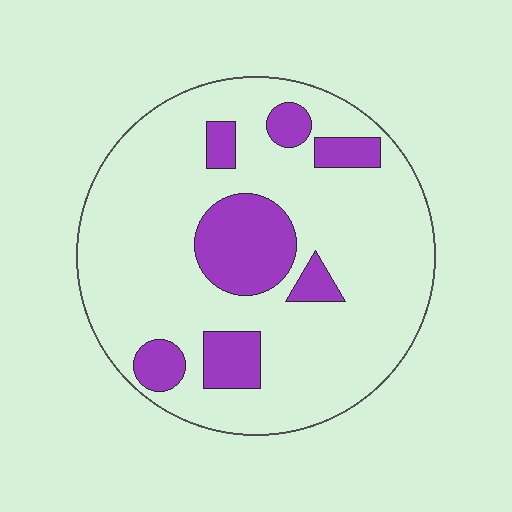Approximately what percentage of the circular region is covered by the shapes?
Approximately 20%.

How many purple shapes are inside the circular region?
7.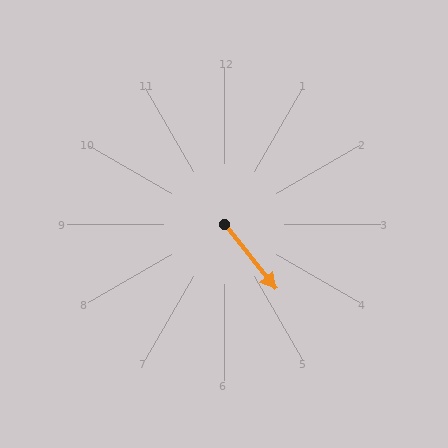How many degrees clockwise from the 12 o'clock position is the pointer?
Approximately 142 degrees.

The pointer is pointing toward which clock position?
Roughly 5 o'clock.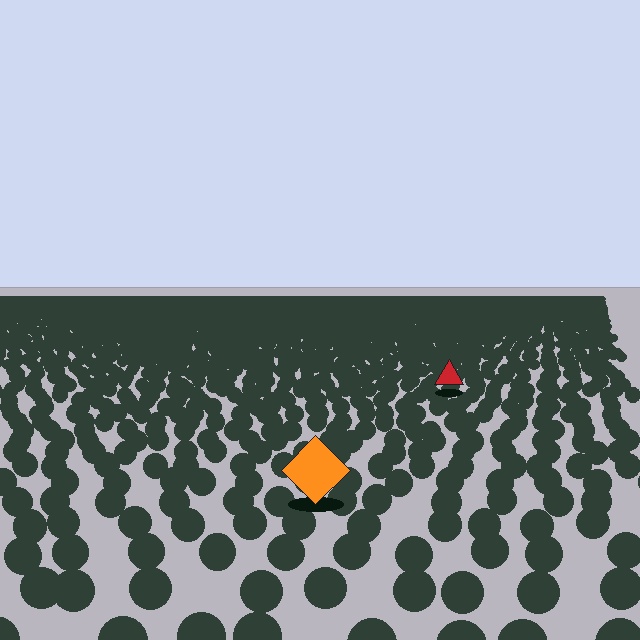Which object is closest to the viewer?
The orange diamond is closest. The texture marks near it are larger and more spread out.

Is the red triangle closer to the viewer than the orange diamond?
No. The orange diamond is closer — you can tell from the texture gradient: the ground texture is coarser near it.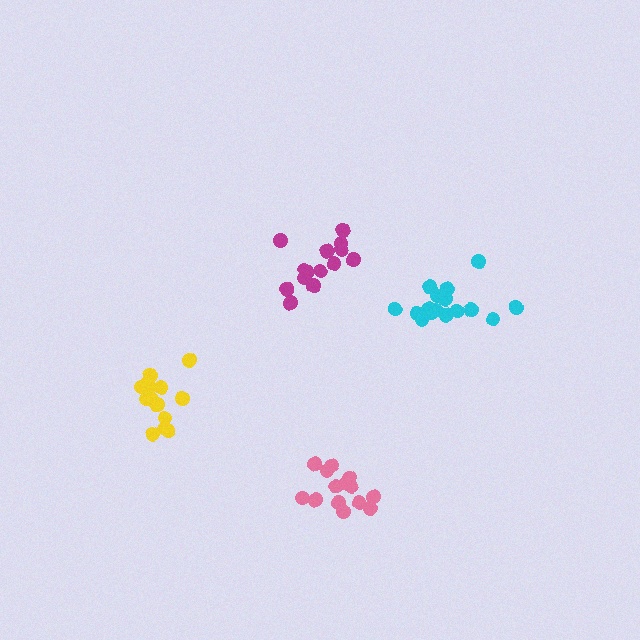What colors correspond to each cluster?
The clusters are colored: pink, cyan, magenta, yellow.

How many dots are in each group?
Group 1: 14 dots, Group 2: 18 dots, Group 3: 14 dots, Group 4: 15 dots (61 total).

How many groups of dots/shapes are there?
There are 4 groups.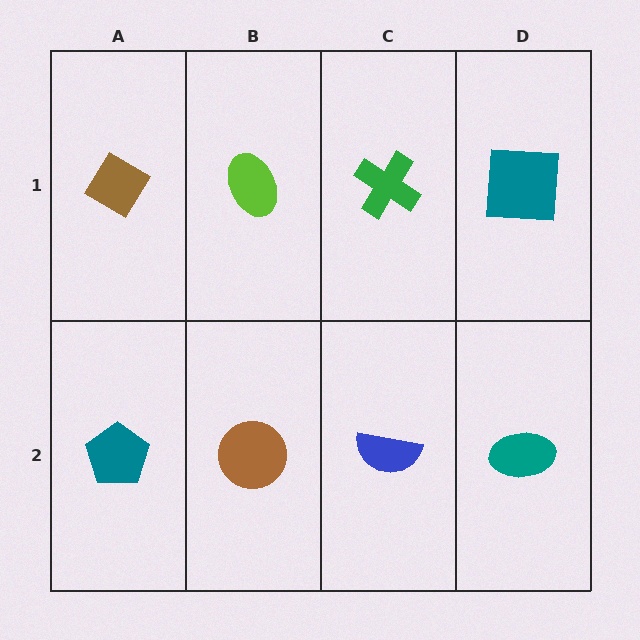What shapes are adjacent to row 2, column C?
A green cross (row 1, column C), a brown circle (row 2, column B), a teal ellipse (row 2, column D).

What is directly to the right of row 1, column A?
A lime ellipse.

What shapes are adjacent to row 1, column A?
A teal pentagon (row 2, column A), a lime ellipse (row 1, column B).